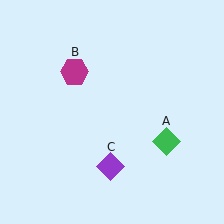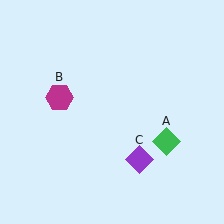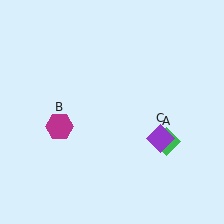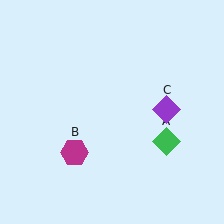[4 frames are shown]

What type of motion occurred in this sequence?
The magenta hexagon (object B), purple diamond (object C) rotated counterclockwise around the center of the scene.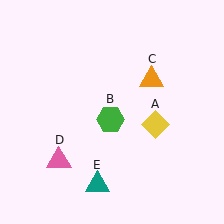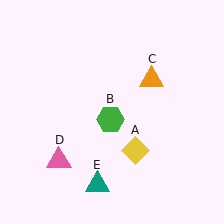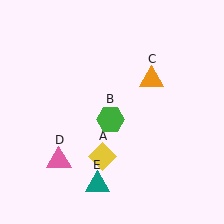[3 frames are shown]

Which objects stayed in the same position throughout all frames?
Green hexagon (object B) and orange triangle (object C) and pink triangle (object D) and teal triangle (object E) remained stationary.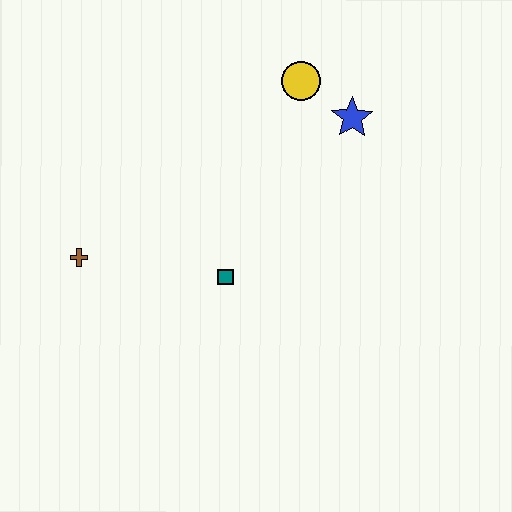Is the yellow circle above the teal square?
Yes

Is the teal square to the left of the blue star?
Yes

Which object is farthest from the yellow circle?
The brown cross is farthest from the yellow circle.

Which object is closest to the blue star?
The yellow circle is closest to the blue star.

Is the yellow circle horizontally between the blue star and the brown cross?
Yes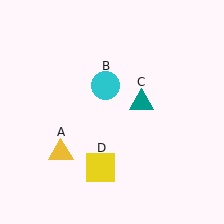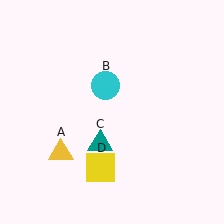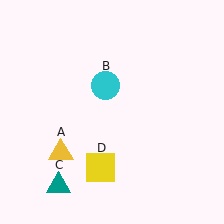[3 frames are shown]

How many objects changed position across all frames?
1 object changed position: teal triangle (object C).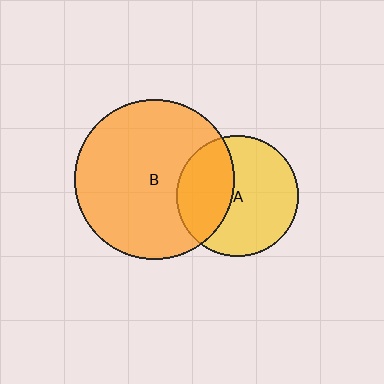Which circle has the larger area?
Circle B (orange).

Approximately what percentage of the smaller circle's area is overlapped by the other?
Approximately 35%.